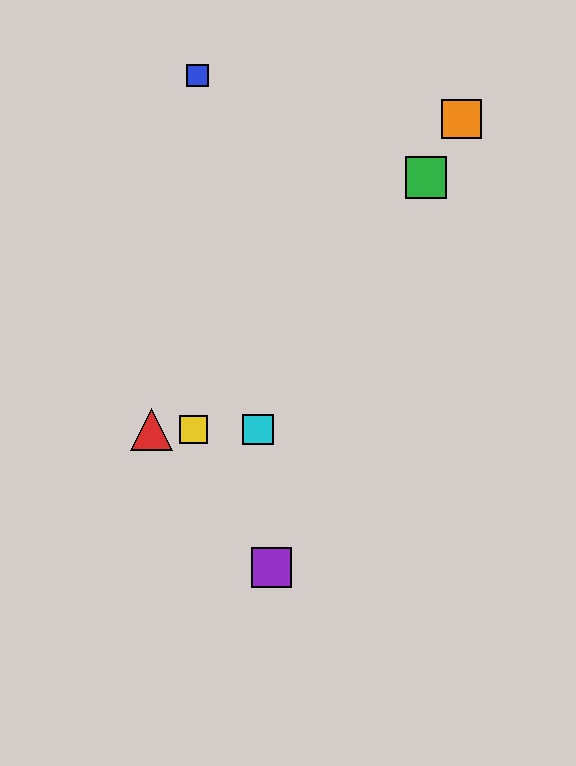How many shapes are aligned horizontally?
3 shapes (the red triangle, the yellow square, the cyan square) are aligned horizontally.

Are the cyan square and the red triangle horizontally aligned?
Yes, both are at y≈430.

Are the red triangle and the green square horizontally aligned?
No, the red triangle is at y≈430 and the green square is at y≈177.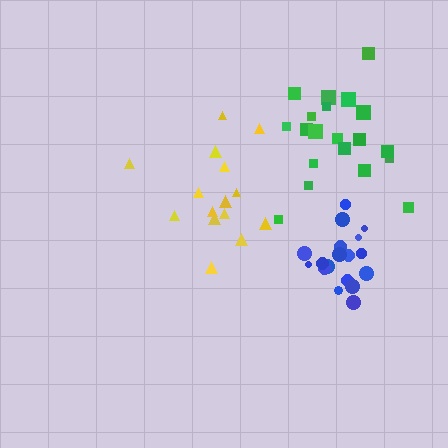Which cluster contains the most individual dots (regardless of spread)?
Green (20).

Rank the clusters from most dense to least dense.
blue, yellow, green.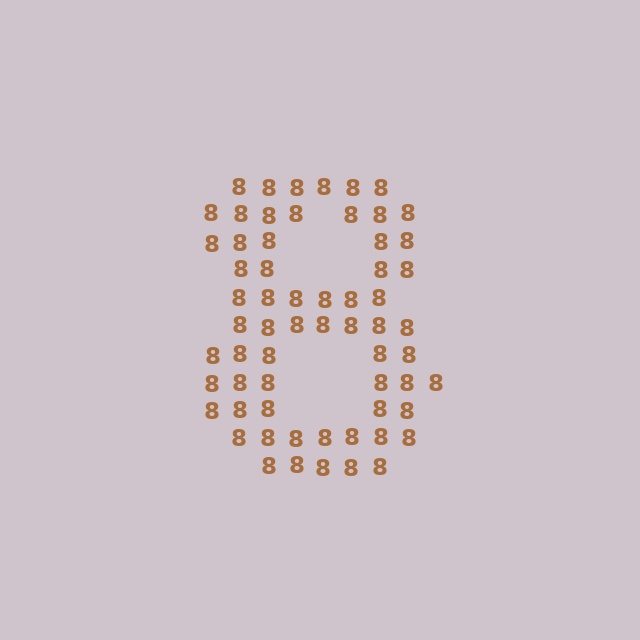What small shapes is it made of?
It is made of small digit 8's.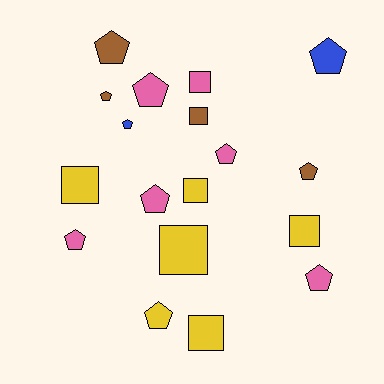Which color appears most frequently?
Pink, with 6 objects.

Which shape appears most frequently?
Pentagon, with 11 objects.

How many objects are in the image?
There are 18 objects.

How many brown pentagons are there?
There are 3 brown pentagons.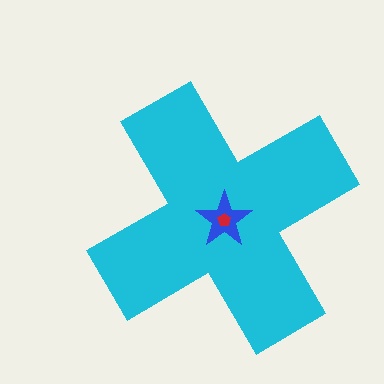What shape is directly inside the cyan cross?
The blue star.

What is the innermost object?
The red pentagon.